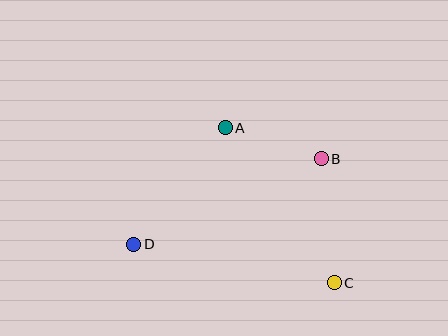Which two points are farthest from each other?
Points B and D are farthest from each other.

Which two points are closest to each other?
Points A and B are closest to each other.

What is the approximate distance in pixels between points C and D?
The distance between C and D is approximately 204 pixels.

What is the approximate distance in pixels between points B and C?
The distance between B and C is approximately 125 pixels.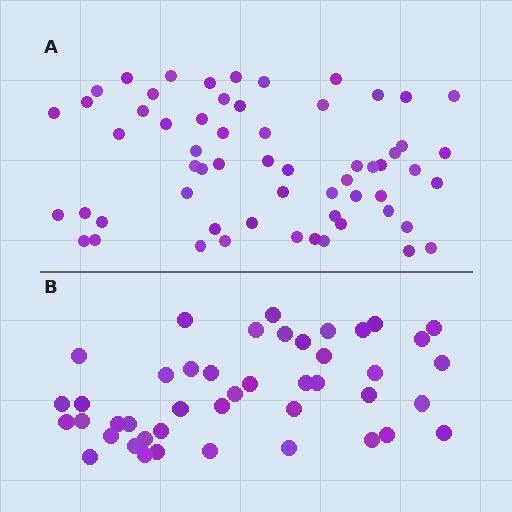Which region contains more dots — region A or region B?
Region A (the top region) has more dots.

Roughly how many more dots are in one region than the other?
Region A has approximately 15 more dots than region B.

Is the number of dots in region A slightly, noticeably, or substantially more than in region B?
Region A has noticeably more, but not dramatically so. The ratio is roughly 1.4 to 1.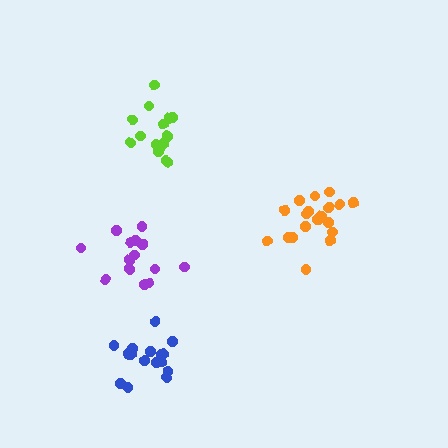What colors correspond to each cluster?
The clusters are colored: lime, orange, blue, purple.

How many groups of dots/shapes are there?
There are 4 groups.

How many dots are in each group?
Group 1: 15 dots, Group 2: 19 dots, Group 3: 16 dots, Group 4: 14 dots (64 total).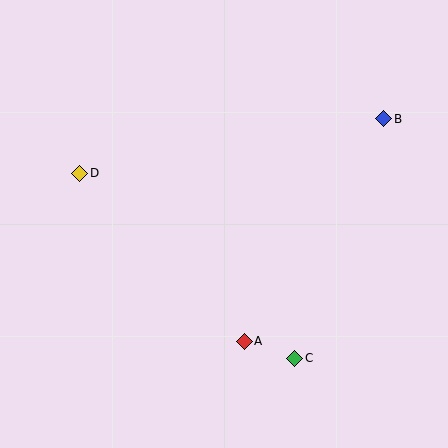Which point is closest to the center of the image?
Point A at (244, 341) is closest to the center.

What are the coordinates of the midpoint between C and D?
The midpoint between C and D is at (187, 266).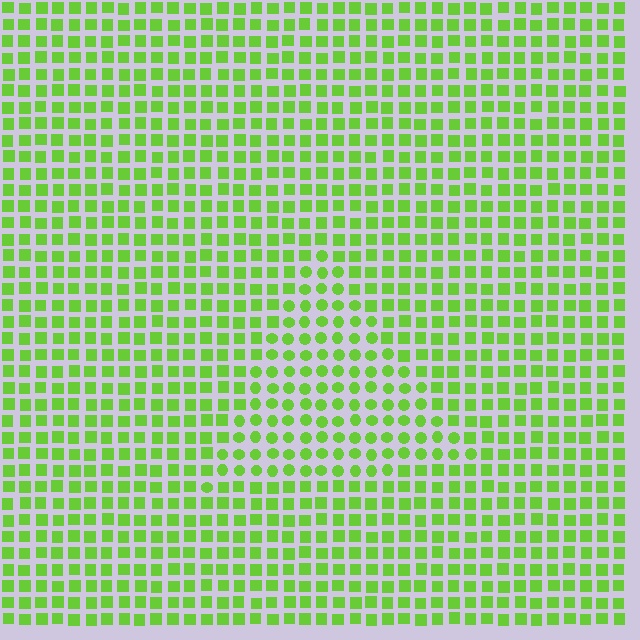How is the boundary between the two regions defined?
The boundary is defined by a change in element shape: circles inside vs. squares outside. All elements share the same color and spacing.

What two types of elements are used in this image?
The image uses circles inside the triangle region and squares outside it.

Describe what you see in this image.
The image is filled with small lime elements arranged in a uniform grid. A triangle-shaped region contains circles, while the surrounding area contains squares. The boundary is defined purely by the change in element shape.